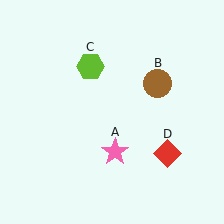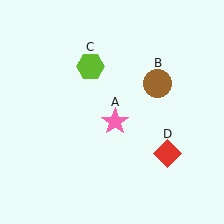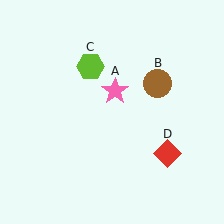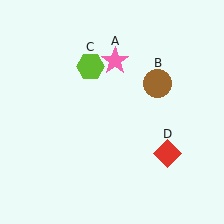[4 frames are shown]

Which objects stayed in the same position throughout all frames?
Brown circle (object B) and lime hexagon (object C) and red diamond (object D) remained stationary.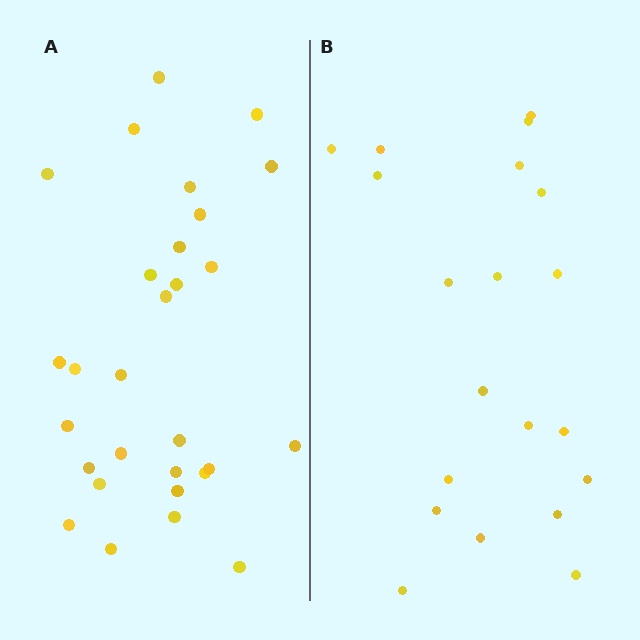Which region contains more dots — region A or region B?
Region A (the left region) has more dots.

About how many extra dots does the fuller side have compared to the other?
Region A has roughly 8 or so more dots than region B.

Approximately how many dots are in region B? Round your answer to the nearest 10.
About 20 dots.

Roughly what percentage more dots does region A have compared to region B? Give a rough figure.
About 45% more.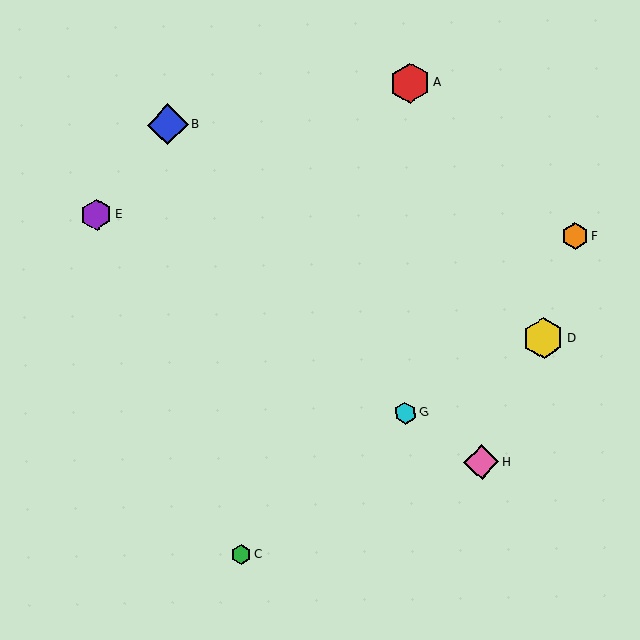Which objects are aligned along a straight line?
Objects E, G, H are aligned along a straight line.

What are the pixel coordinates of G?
Object G is at (405, 413).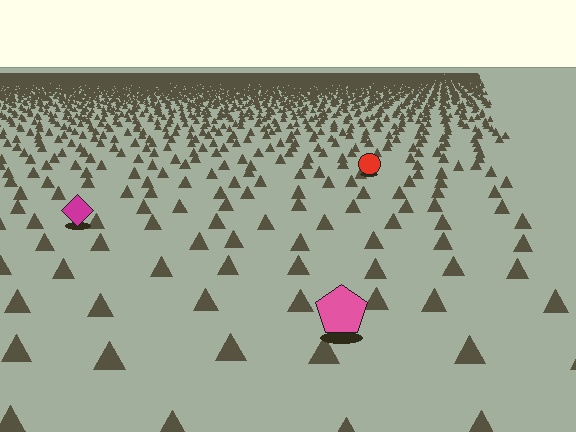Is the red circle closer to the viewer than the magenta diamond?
No. The magenta diamond is closer — you can tell from the texture gradient: the ground texture is coarser near it.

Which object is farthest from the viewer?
The red circle is farthest from the viewer. It appears smaller and the ground texture around it is denser.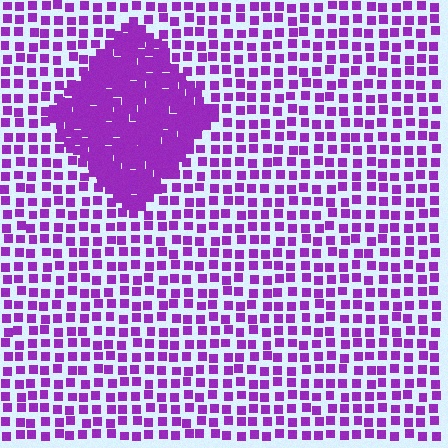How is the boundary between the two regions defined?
The boundary is defined by a change in element density (approximately 2.6x ratio). All elements are the same color, size, and shape.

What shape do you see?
I see a diamond.